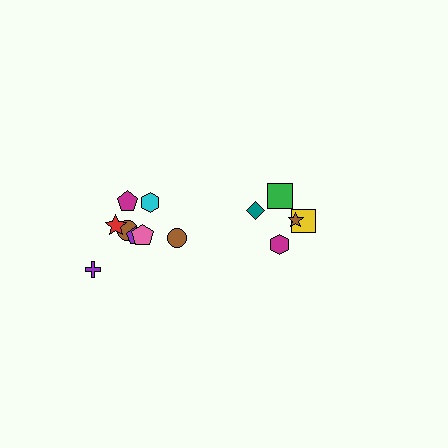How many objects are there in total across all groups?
There are 13 objects.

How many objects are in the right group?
There are 5 objects.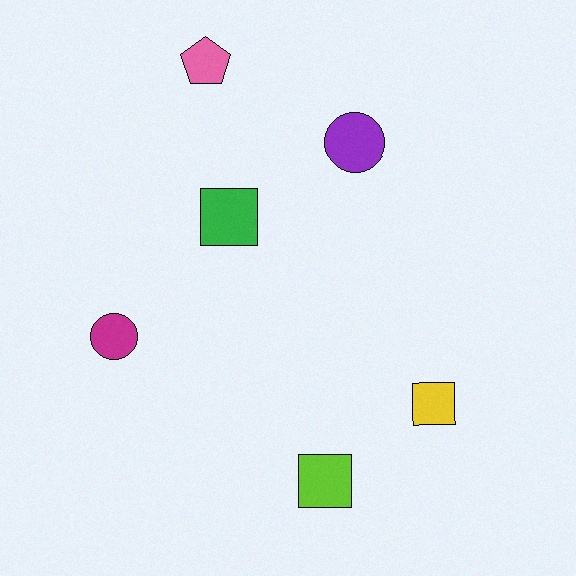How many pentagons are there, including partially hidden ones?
There is 1 pentagon.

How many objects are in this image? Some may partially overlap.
There are 6 objects.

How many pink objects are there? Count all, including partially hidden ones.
There is 1 pink object.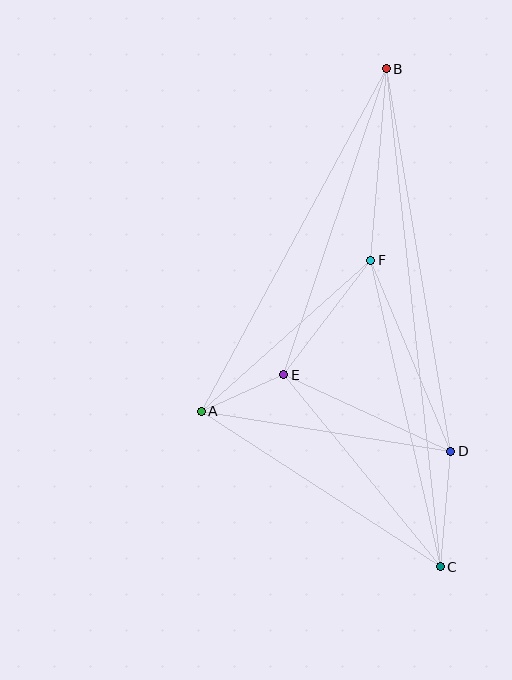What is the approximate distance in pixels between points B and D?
The distance between B and D is approximately 388 pixels.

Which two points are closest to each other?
Points A and E are closest to each other.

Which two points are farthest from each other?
Points B and C are farthest from each other.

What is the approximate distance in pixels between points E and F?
The distance between E and F is approximately 144 pixels.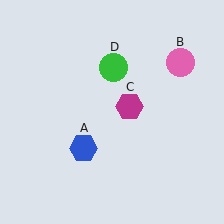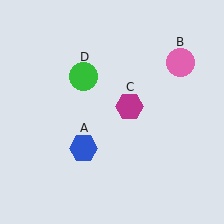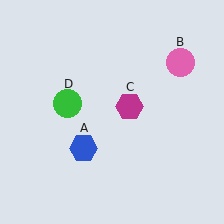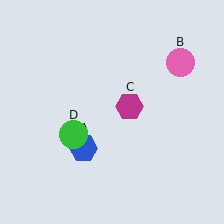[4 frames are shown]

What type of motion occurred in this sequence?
The green circle (object D) rotated counterclockwise around the center of the scene.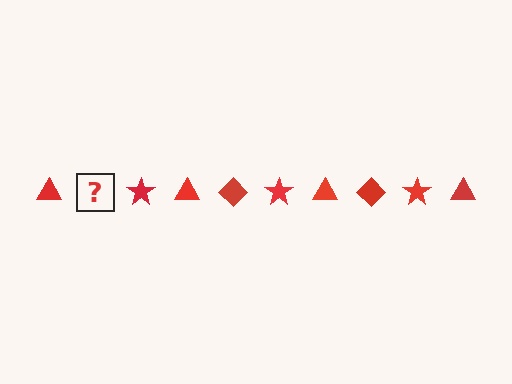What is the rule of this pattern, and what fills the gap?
The rule is that the pattern cycles through triangle, diamond, star shapes in red. The gap should be filled with a red diamond.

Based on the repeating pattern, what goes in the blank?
The blank should be a red diamond.